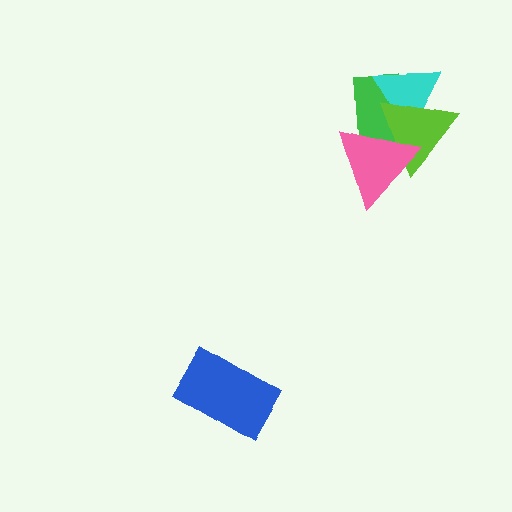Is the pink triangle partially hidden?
No, no other shape covers it.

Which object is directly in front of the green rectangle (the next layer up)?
The cyan triangle is directly in front of the green rectangle.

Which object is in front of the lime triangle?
The pink triangle is in front of the lime triangle.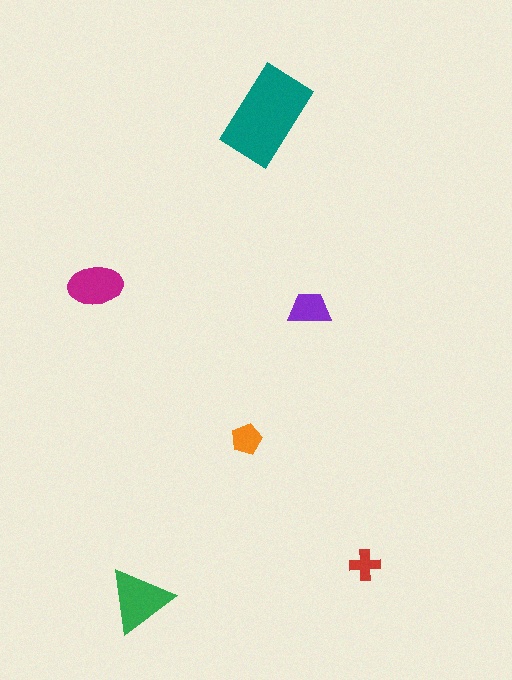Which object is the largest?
The teal rectangle.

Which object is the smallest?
The red cross.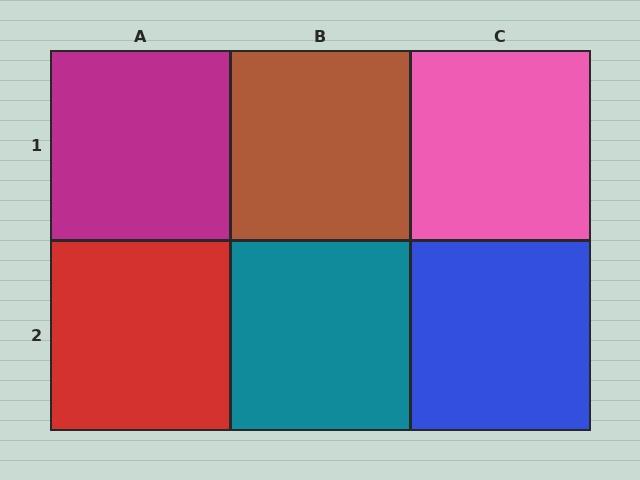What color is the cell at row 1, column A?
Magenta.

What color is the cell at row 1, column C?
Pink.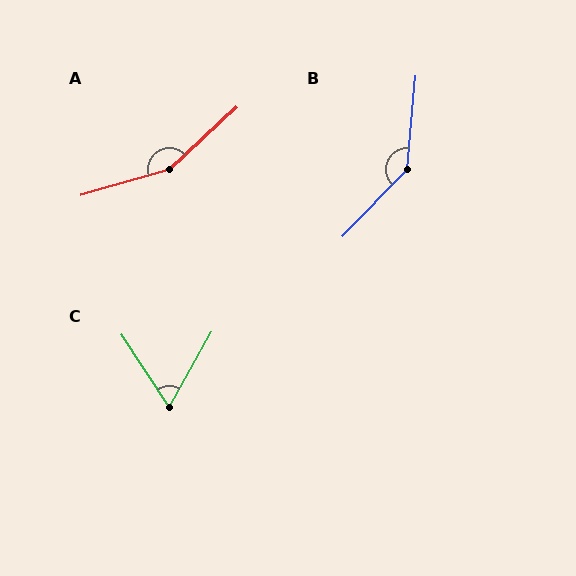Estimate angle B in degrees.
Approximately 141 degrees.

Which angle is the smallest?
C, at approximately 63 degrees.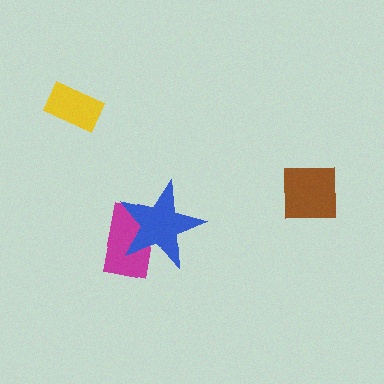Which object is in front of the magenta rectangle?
The blue star is in front of the magenta rectangle.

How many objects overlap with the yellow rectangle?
0 objects overlap with the yellow rectangle.